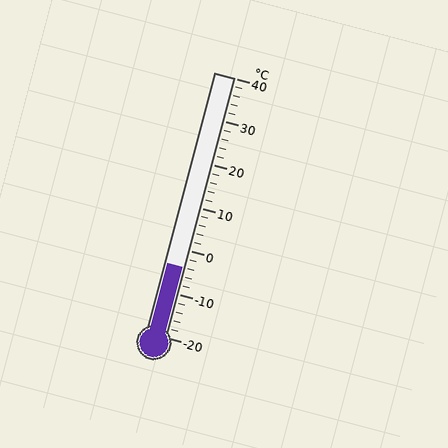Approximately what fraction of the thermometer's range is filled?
The thermometer is filled to approximately 25% of its range.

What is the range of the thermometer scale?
The thermometer scale ranges from -20°C to 40°C.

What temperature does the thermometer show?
The thermometer shows approximately -4°C.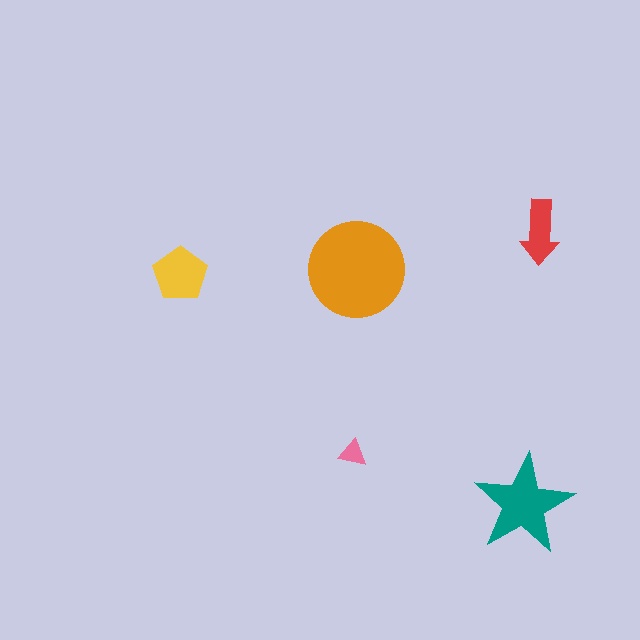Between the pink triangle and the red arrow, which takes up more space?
The red arrow.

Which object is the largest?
The orange circle.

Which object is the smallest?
The pink triangle.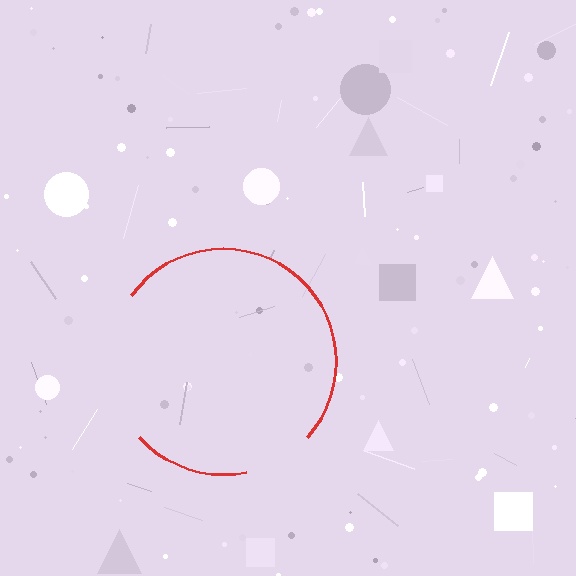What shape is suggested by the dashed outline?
The dashed outline suggests a circle.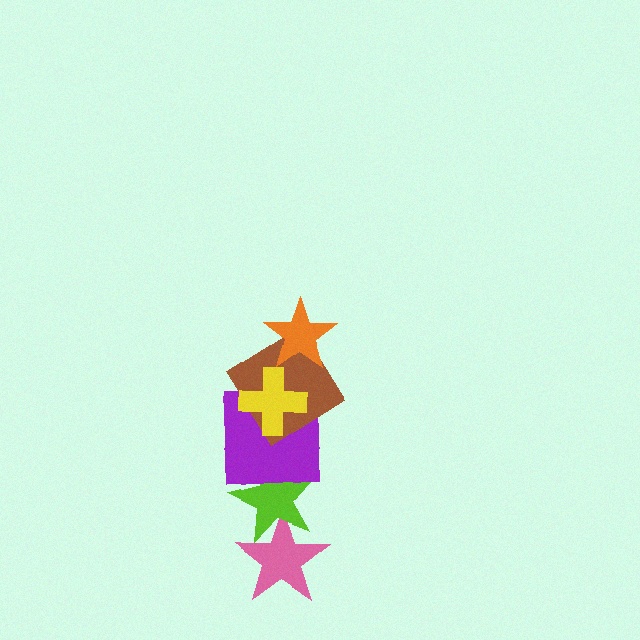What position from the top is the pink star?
The pink star is 6th from the top.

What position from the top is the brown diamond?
The brown diamond is 3rd from the top.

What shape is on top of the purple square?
The brown diamond is on top of the purple square.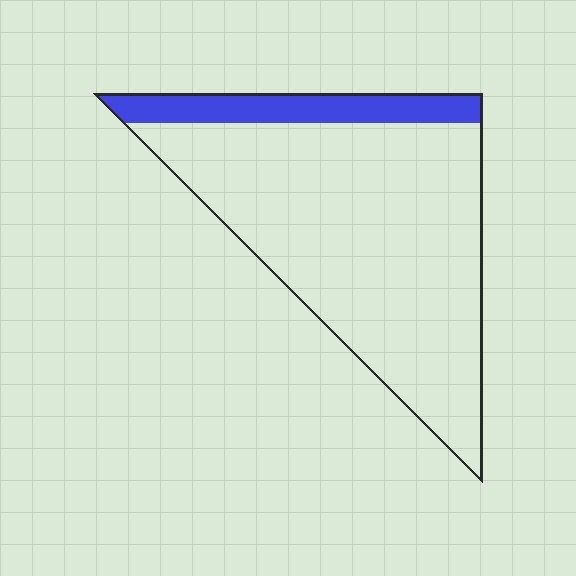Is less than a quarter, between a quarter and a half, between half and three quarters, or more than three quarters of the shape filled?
Less than a quarter.